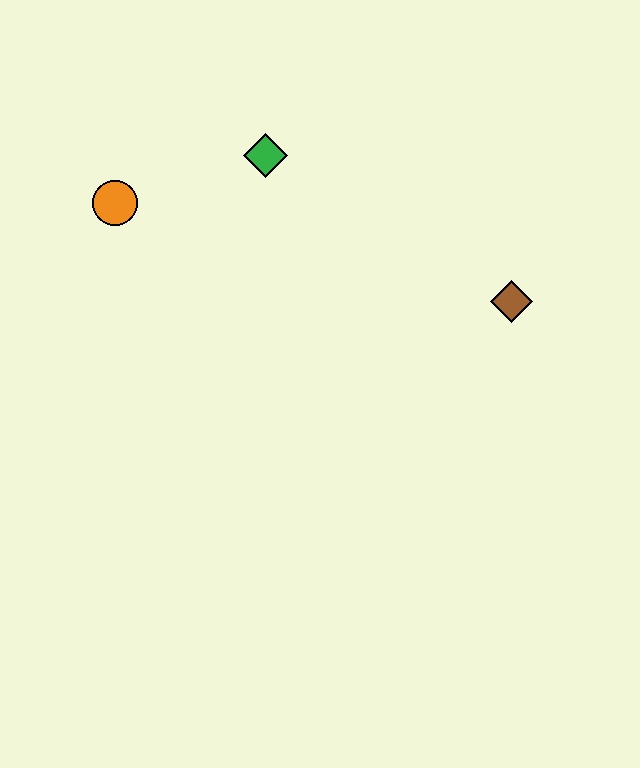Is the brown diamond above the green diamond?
No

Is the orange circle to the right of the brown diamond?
No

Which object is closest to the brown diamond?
The green diamond is closest to the brown diamond.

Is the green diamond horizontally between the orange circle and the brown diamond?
Yes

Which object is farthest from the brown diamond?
The orange circle is farthest from the brown diamond.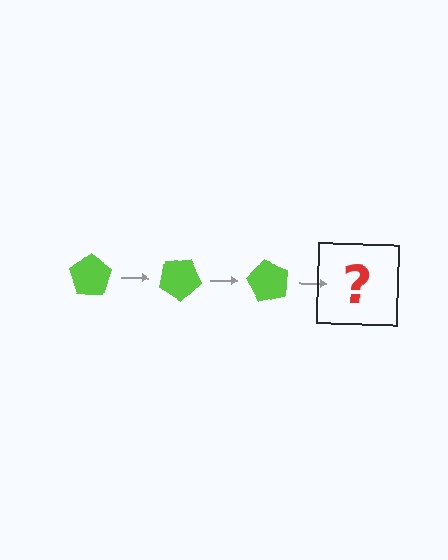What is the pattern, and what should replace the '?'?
The pattern is that the pentagon rotates 30 degrees each step. The '?' should be a lime pentagon rotated 90 degrees.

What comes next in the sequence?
The next element should be a lime pentagon rotated 90 degrees.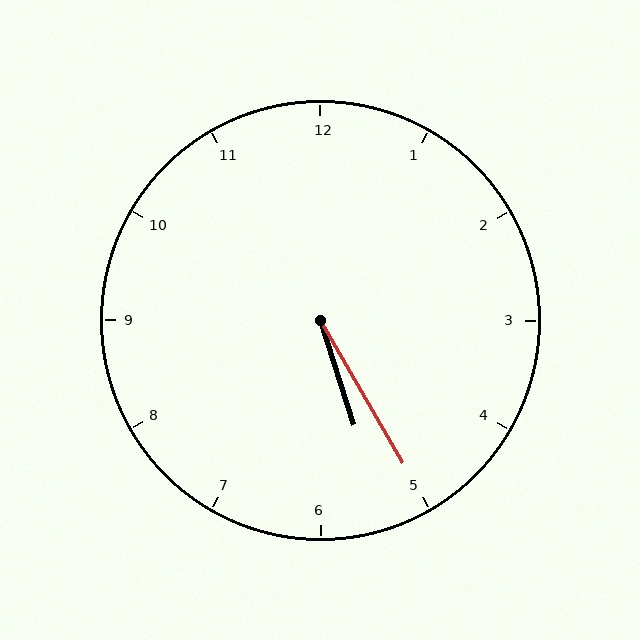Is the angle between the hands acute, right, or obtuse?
It is acute.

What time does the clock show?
5:25.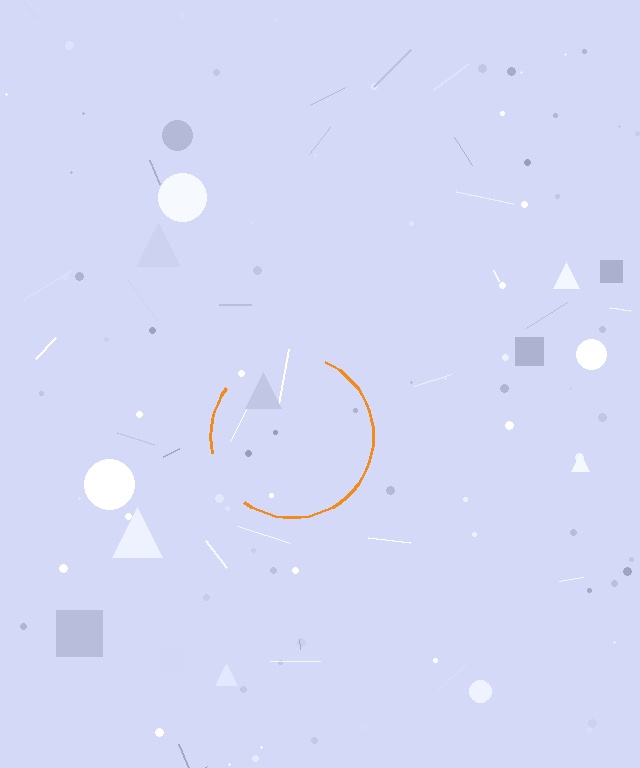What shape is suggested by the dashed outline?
The dashed outline suggests a circle.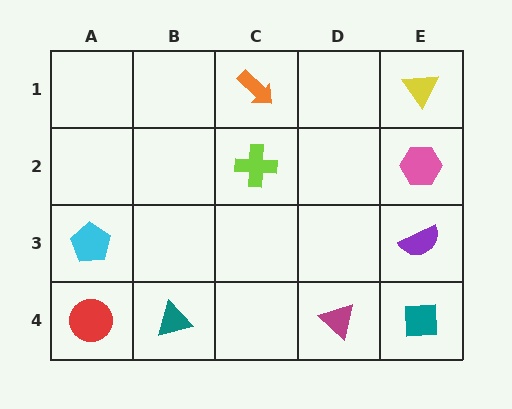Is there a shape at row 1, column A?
No, that cell is empty.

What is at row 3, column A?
A cyan pentagon.